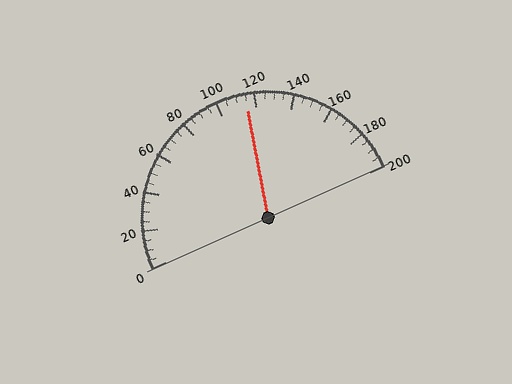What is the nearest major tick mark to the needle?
The nearest major tick mark is 120.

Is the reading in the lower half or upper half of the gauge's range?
The reading is in the upper half of the range (0 to 200).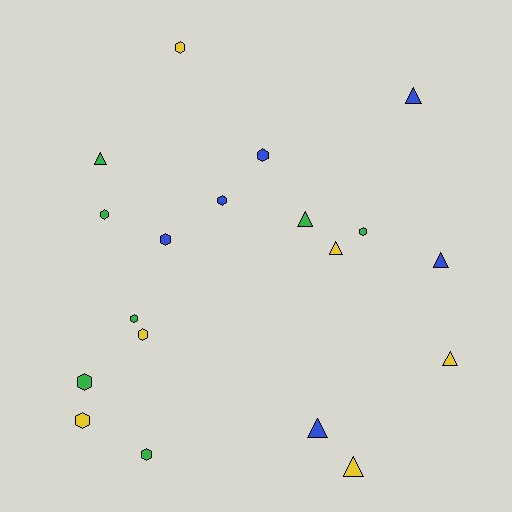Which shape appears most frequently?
Hexagon, with 11 objects.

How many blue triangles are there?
There are 3 blue triangles.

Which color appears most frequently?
Green, with 7 objects.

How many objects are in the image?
There are 19 objects.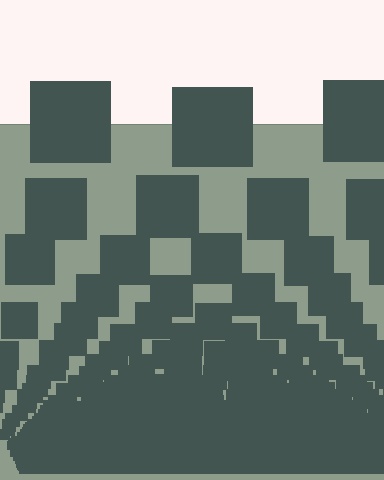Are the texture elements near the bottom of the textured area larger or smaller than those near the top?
Smaller. The gradient is inverted — elements near the bottom are smaller and denser.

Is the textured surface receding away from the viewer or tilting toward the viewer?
The surface appears to tilt toward the viewer. Texture elements get larger and sparser toward the top.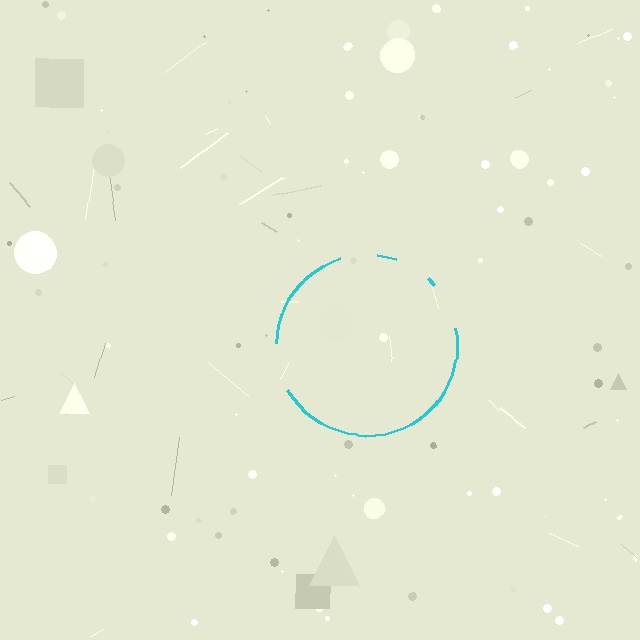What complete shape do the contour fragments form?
The contour fragments form a circle.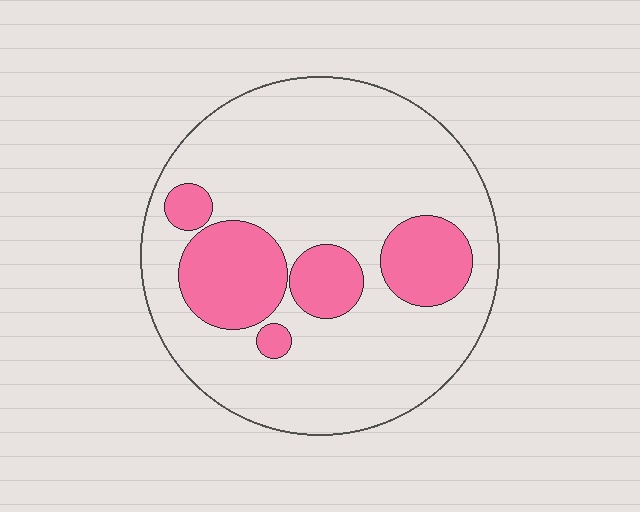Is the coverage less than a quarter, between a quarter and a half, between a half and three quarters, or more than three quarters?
Less than a quarter.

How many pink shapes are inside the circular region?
5.